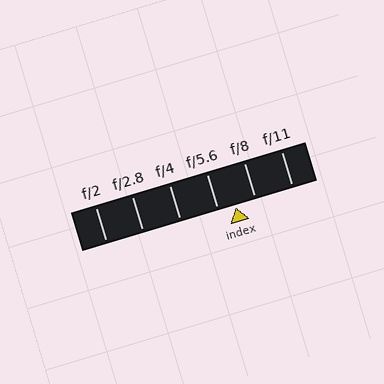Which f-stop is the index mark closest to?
The index mark is closest to f/5.6.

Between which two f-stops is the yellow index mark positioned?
The index mark is between f/5.6 and f/8.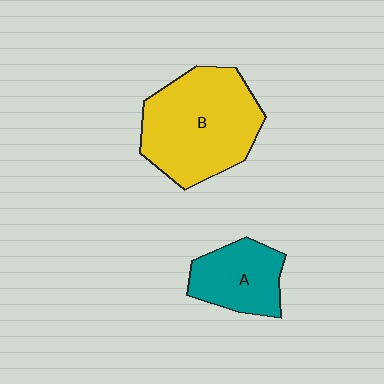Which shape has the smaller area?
Shape A (teal).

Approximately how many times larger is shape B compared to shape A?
Approximately 1.9 times.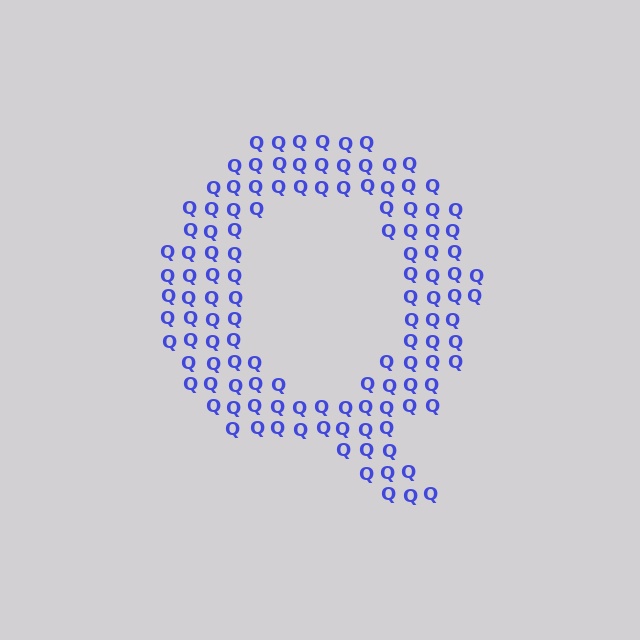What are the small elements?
The small elements are letter Q's.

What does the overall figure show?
The overall figure shows the letter Q.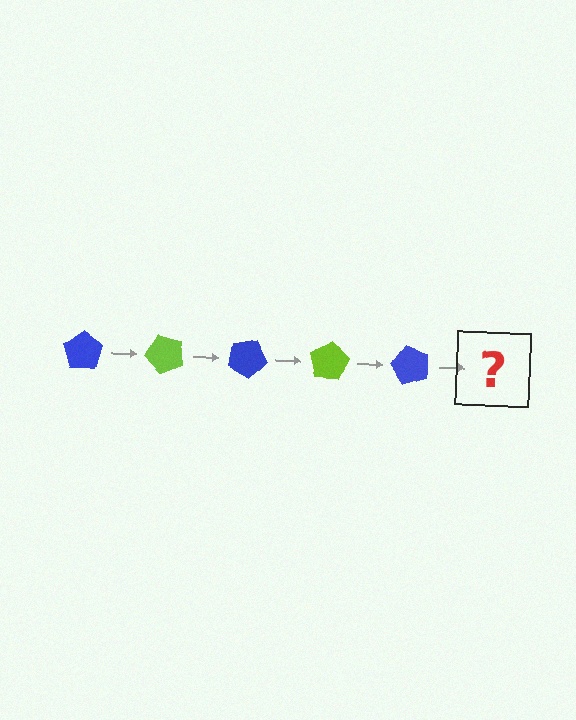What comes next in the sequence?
The next element should be a lime pentagon, rotated 250 degrees from the start.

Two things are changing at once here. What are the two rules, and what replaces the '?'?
The two rules are that it rotates 50 degrees each step and the color cycles through blue and lime. The '?' should be a lime pentagon, rotated 250 degrees from the start.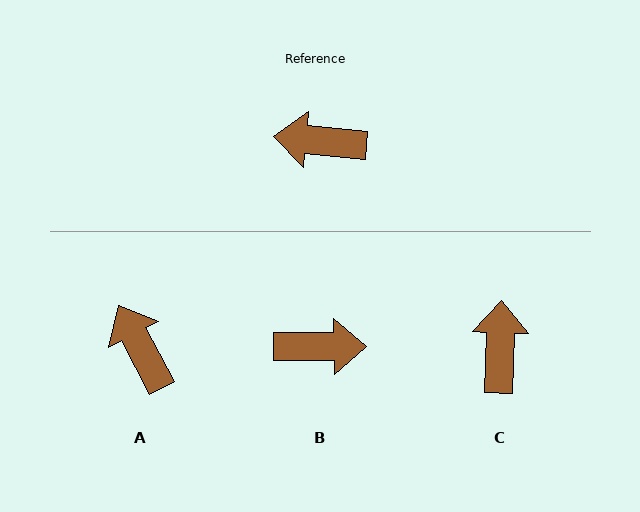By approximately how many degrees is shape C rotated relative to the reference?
Approximately 87 degrees clockwise.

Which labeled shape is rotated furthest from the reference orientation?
B, about 174 degrees away.